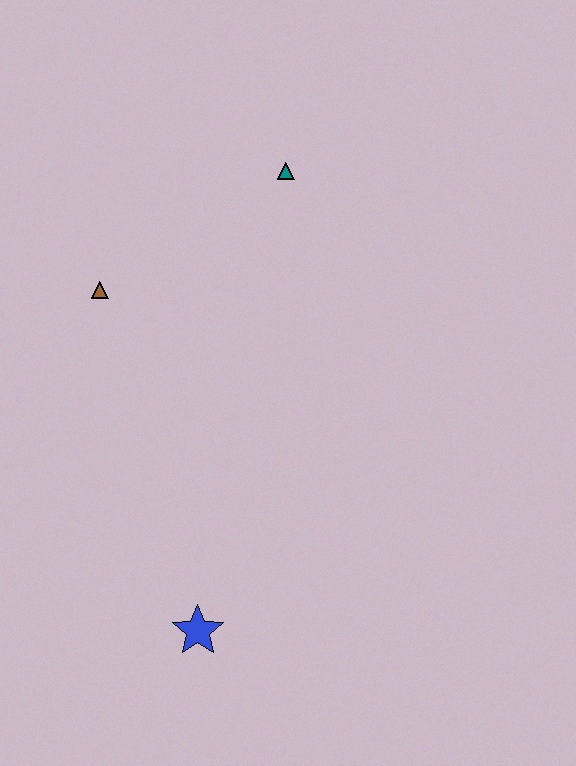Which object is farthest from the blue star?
The teal triangle is farthest from the blue star.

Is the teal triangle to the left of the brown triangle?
No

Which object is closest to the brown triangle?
The teal triangle is closest to the brown triangle.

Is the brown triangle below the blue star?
No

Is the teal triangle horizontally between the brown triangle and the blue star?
No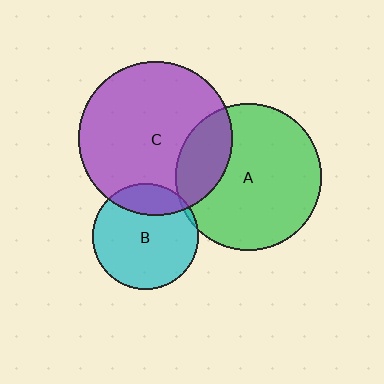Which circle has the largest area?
Circle C (purple).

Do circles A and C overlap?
Yes.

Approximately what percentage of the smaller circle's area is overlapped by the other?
Approximately 25%.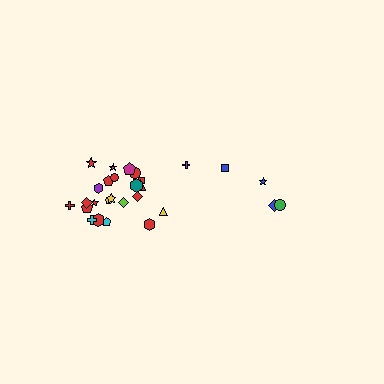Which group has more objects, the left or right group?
The left group.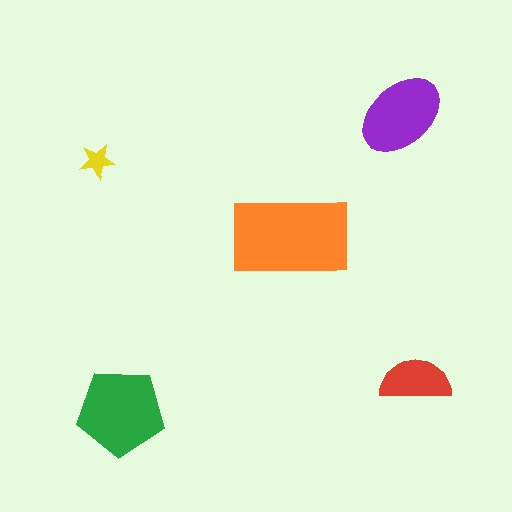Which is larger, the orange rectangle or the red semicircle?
The orange rectangle.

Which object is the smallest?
The yellow star.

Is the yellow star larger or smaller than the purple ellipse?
Smaller.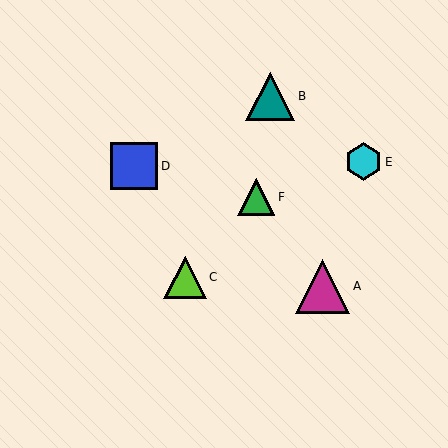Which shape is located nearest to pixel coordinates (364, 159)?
The cyan hexagon (labeled E) at (363, 162) is nearest to that location.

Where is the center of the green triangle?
The center of the green triangle is at (256, 197).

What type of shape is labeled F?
Shape F is a green triangle.